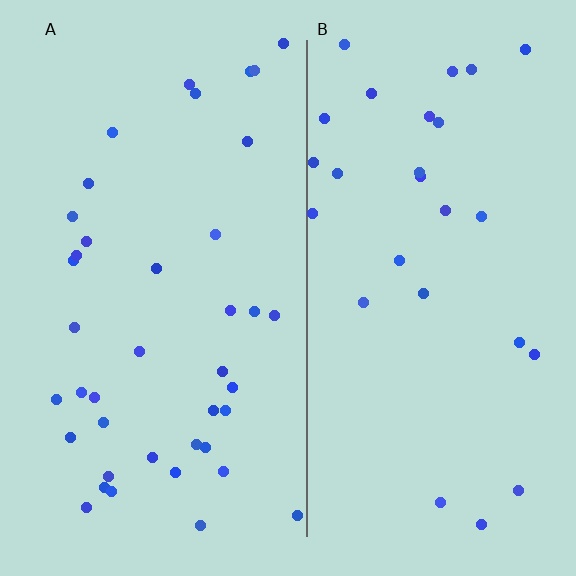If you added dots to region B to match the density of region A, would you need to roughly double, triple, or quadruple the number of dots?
Approximately double.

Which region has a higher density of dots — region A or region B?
A (the left).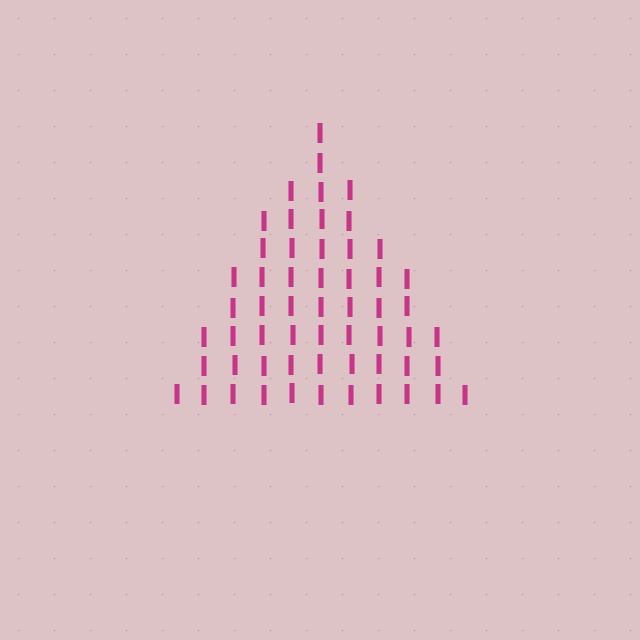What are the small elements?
The small elements are letter I's.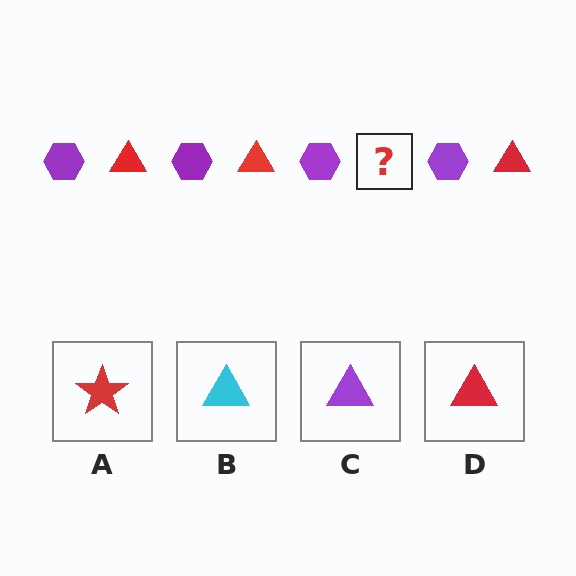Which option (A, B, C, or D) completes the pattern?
D.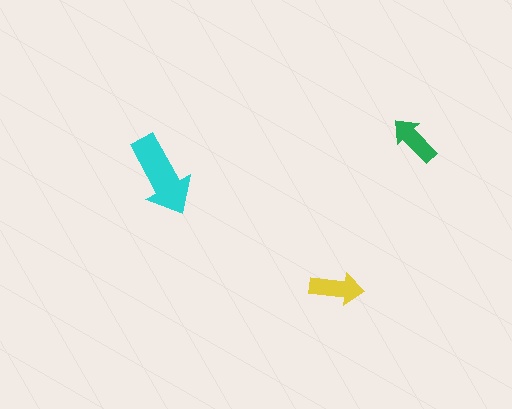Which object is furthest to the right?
The green arrow is rightmost.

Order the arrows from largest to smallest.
the cyan one, the yellow one, the green one.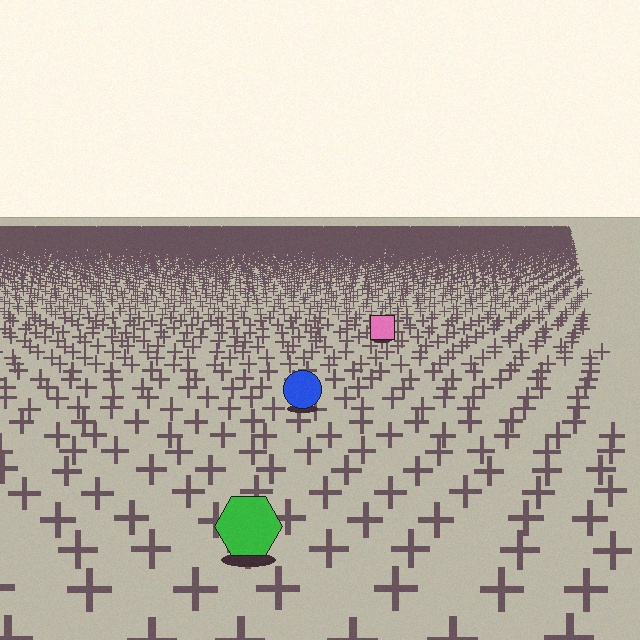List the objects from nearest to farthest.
From nearest to farthest: the green hexagon, the blue circle, the pink square.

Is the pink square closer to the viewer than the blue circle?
No. The blue circle is closer — you can tell from the texture gradient: the ground texture is coarser near it.